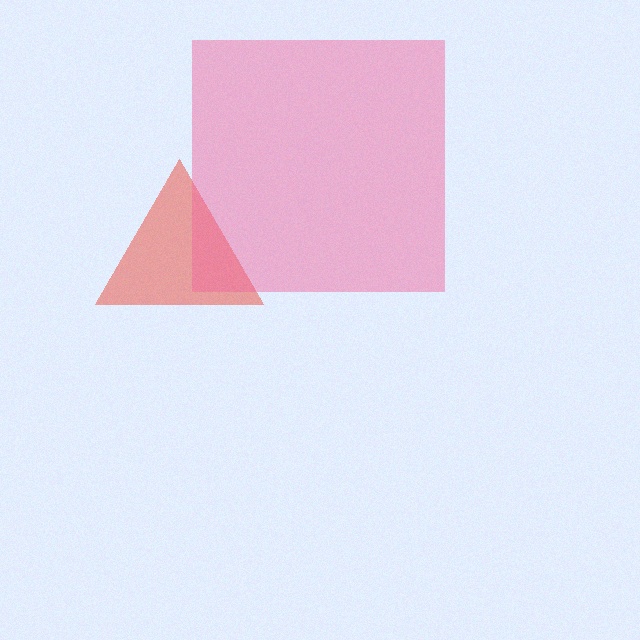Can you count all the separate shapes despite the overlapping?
Yes, there are 2 separate shapes.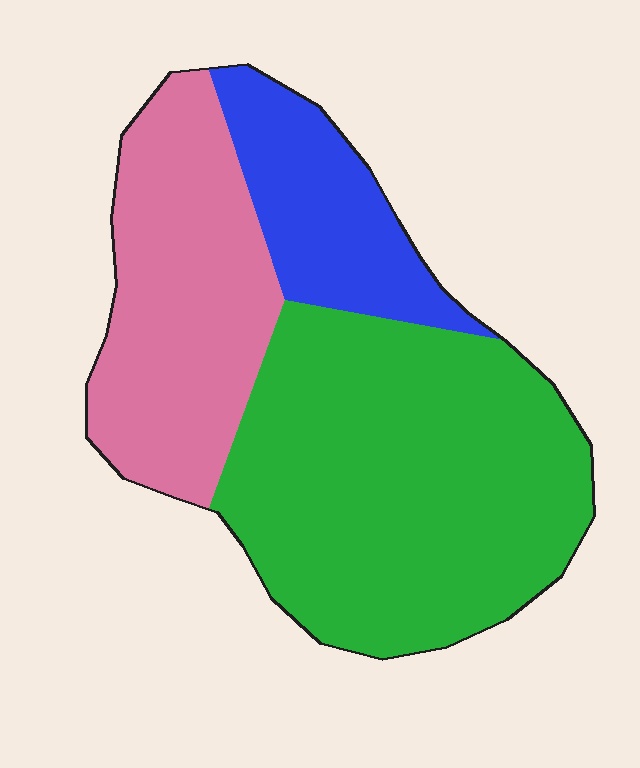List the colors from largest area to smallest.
From largest to smallest: green, pink, blue.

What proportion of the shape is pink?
Pink covers 30% of the shape.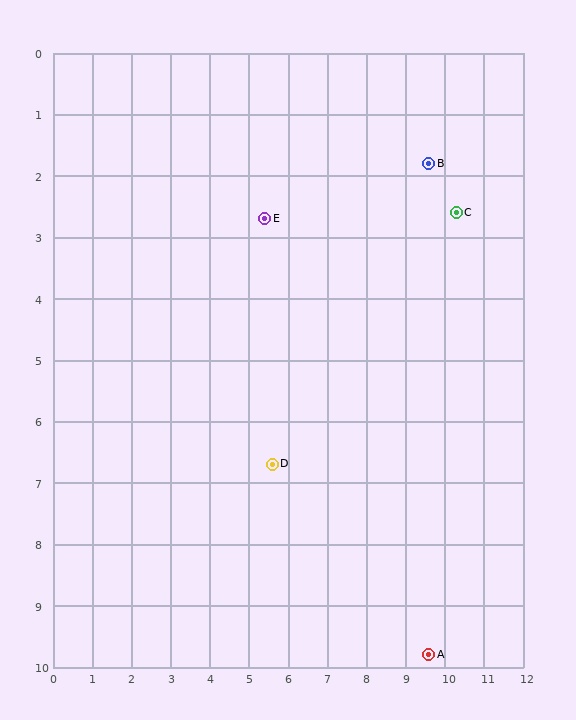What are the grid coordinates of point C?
Point C is at approximately (10.3, 2.6).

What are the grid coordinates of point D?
Point D is at approximately (5.6, 6.7).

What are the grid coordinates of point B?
Point B is at approximately (9.6, 1.8).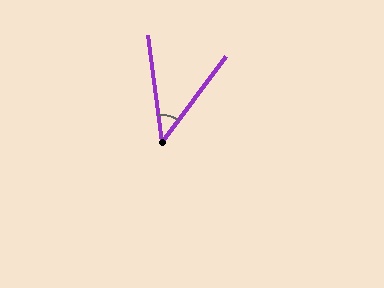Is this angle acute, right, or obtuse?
It is acute.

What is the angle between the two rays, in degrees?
Approximately 44 degrees.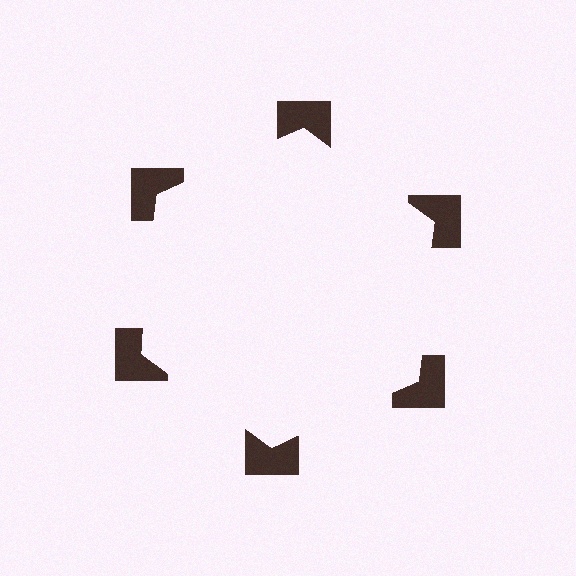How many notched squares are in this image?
There are 6 — one at each vertex of the illusory hexagon.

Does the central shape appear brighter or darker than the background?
It typically appears slightly brighter than the background, even though no actual brightness change is drawn.